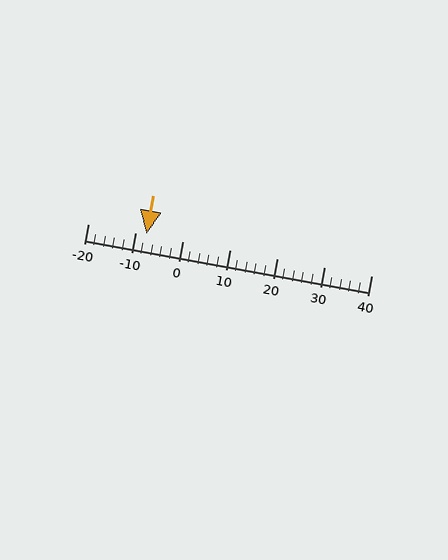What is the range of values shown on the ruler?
The ruler shows values from -20 to 40.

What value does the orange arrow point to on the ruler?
The orange arrow points to approximately -8.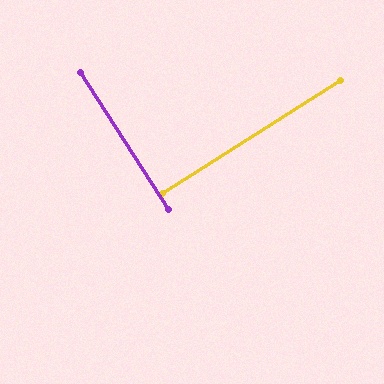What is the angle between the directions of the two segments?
Approximately 89 degrees.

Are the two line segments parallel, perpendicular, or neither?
Perpendicular — they meet at approximately 89°.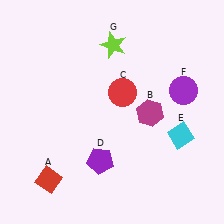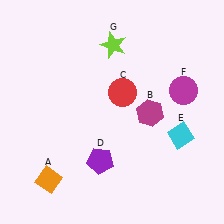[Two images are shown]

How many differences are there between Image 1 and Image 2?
There are 2 differences between the two images.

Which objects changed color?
A changed from red to orange. F changed from purple to magenta.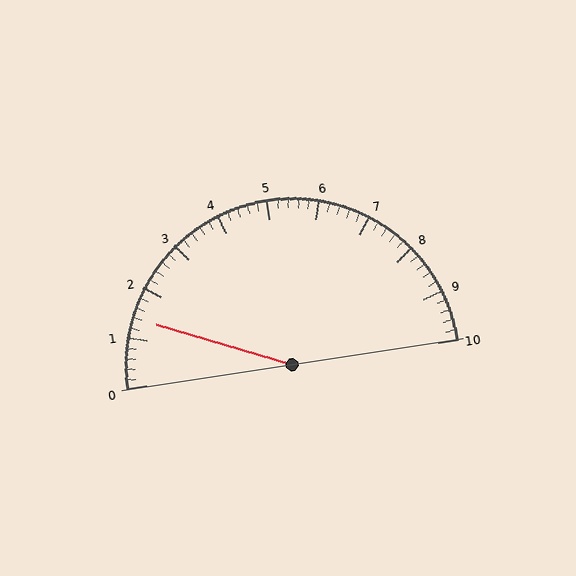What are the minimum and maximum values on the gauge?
The gauge ranges from 0 to 10.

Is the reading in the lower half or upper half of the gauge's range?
The reading is in the lower half of the range (0 to 10).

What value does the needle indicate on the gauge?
The needle indicates approximately 1.4.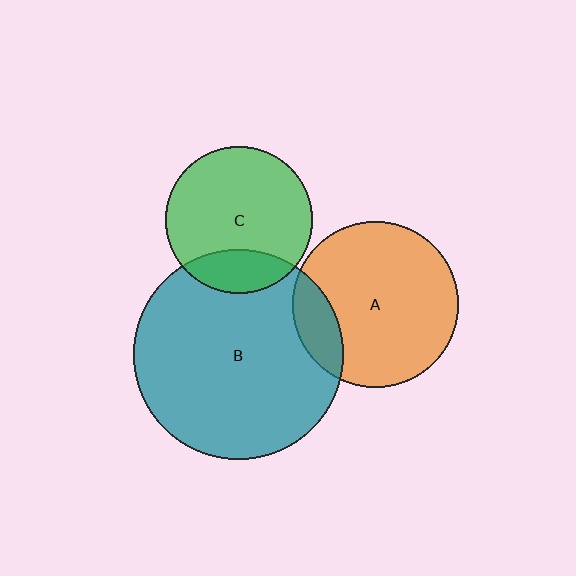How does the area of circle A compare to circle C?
Approximately 1.3 times.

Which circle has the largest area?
Circle B (teal).